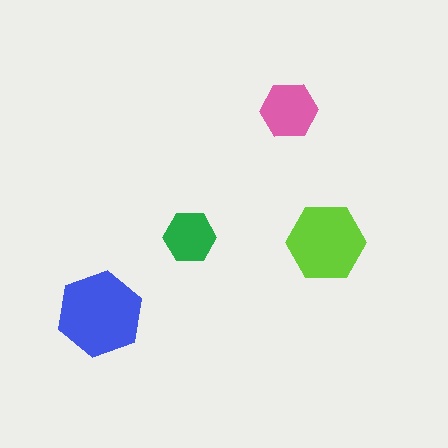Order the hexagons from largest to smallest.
the blue one, the lime one, the pink one, the green one.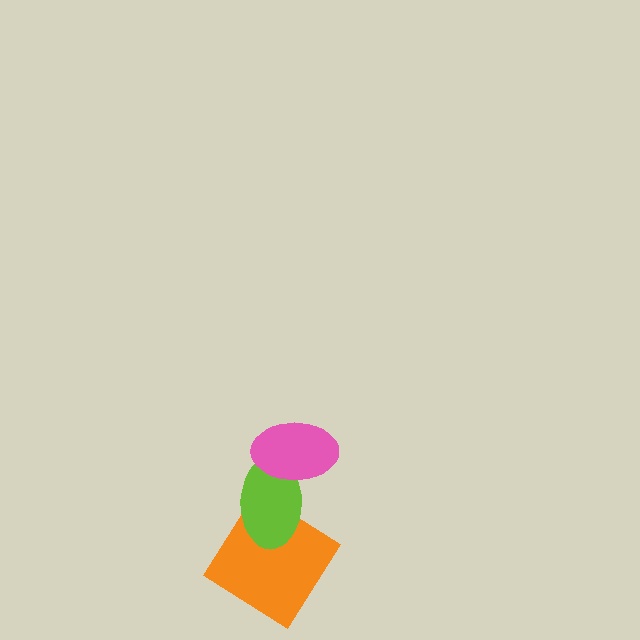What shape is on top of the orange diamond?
The lime ellipse is on top of the orange diamond.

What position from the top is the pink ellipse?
The pink ellipse is 1st from the top.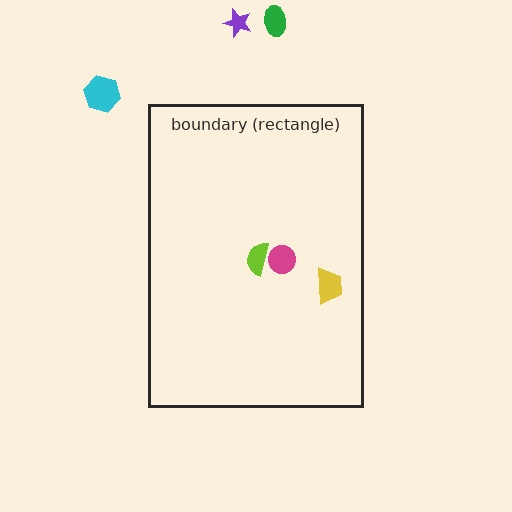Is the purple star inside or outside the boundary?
Outside.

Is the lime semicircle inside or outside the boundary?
Inside.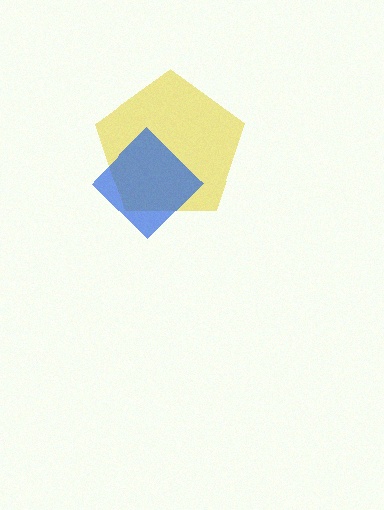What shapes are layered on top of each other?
The layered shapes are: a yellow pentagon, a blue diamond.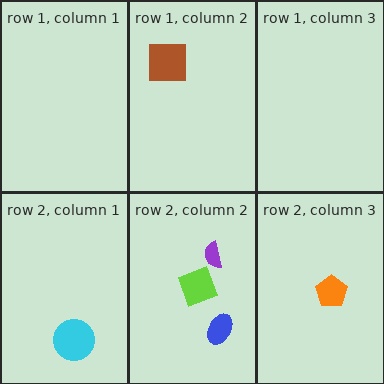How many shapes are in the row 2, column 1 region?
1.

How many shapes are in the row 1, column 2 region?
1.